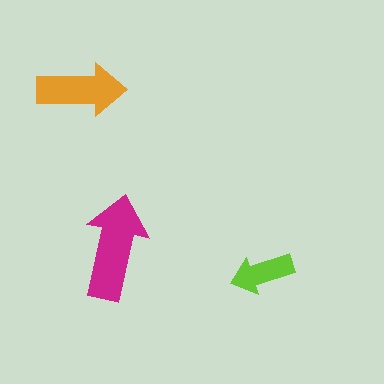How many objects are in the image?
There are 3 objects in the image.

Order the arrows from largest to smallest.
the magenta one, the orange one, the lime one.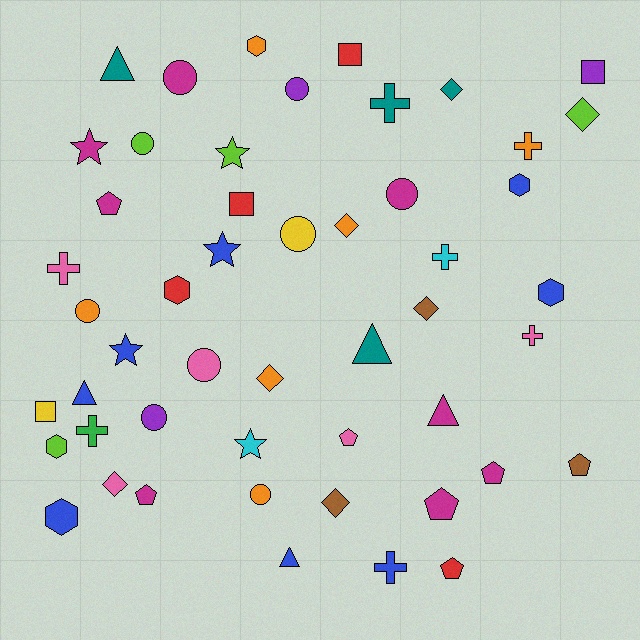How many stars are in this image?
There are 5 stars.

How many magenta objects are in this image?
There are 8 magenta objects.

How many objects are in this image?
There are 50 objects.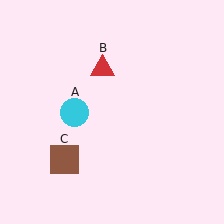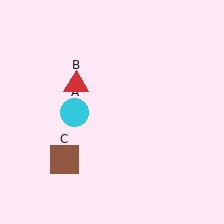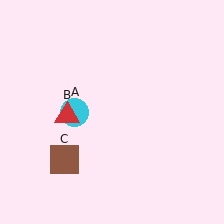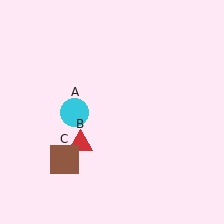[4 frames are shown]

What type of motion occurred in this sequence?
The red triangle (object B) rotated counterclockwise around the center of the scene.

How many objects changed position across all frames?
1 object changed position: red triangle (object B).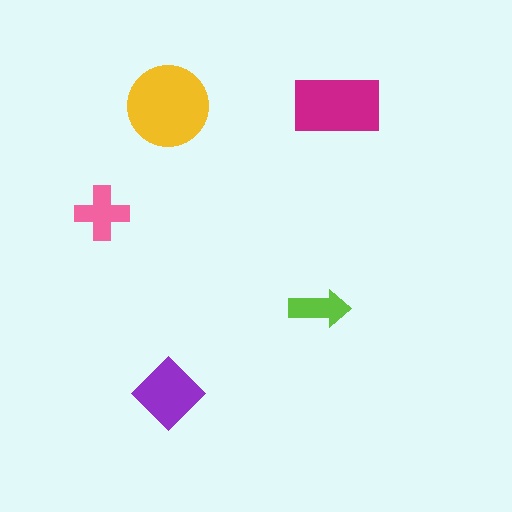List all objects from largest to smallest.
The yellow circle, the magenta rectangle, the purple diamond, the pink cross, the lime arrow.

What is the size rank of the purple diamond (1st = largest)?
3rd.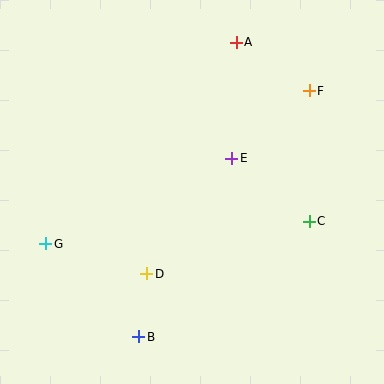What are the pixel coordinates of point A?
Point A is at (236, 42).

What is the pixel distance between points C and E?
The distance between C and E is 100 pixels.